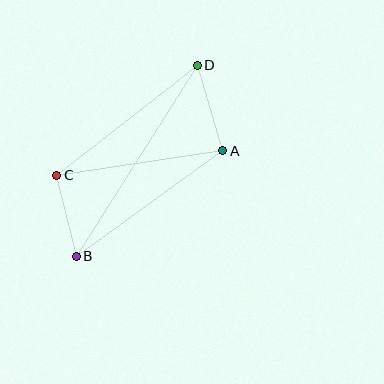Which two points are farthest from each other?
Points B and D are farthest from each other.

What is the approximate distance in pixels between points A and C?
The distance between A and C is approximately 168 pixels.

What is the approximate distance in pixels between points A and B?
The distance between A and B is approximately 180 pixels.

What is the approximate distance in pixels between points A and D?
The distance between A and D is approximately 89 pixels.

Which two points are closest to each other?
Points B and C are closest to each other.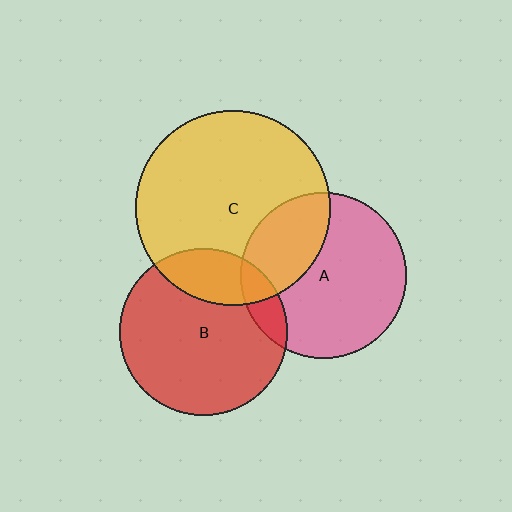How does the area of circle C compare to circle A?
Approximately 1.4 times.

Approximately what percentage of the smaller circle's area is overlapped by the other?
Approximately 30%.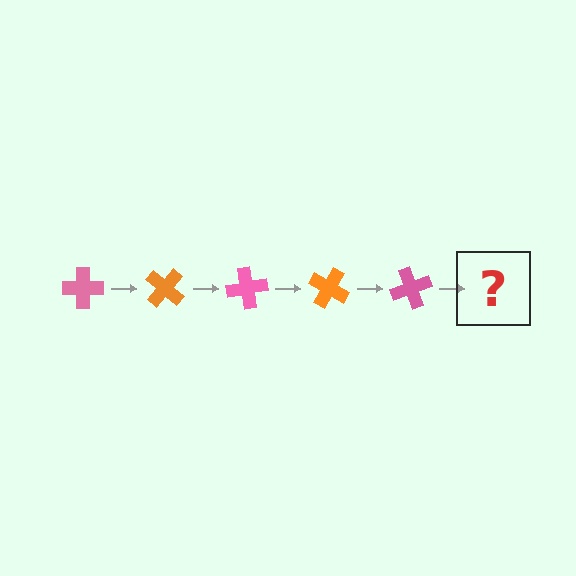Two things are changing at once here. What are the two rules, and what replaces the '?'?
The two rules are that it rotates 40 degrees each step and the color cycles through pink and orange. The '?' should be an orange cross, rotated 200 degrees from the start.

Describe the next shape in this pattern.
It should be an orange cross, rotated 200 degrees from the start.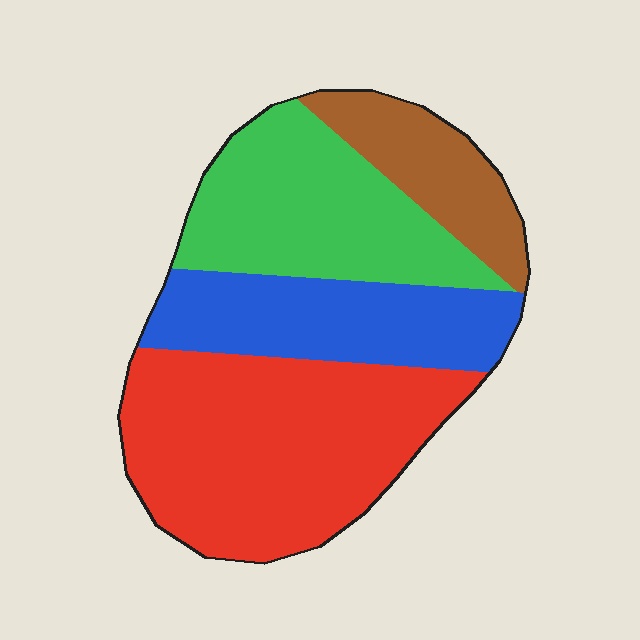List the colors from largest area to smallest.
From largest to smallest: red, green, blue, brown.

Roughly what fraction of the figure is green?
Green takes up about one quarter (1/4) of the figure.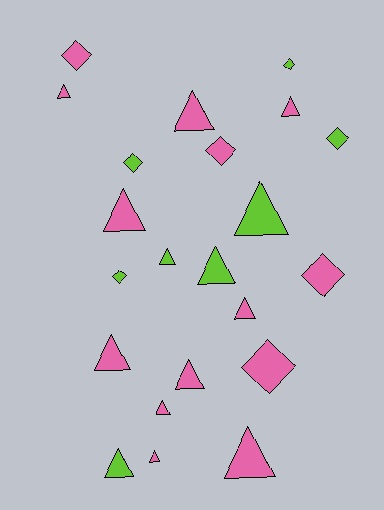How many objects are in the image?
There are 22 objects.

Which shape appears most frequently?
Triangle, with 14 objects.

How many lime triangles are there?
There are 4 lime triangles.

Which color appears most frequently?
Pink, with 14 objects.